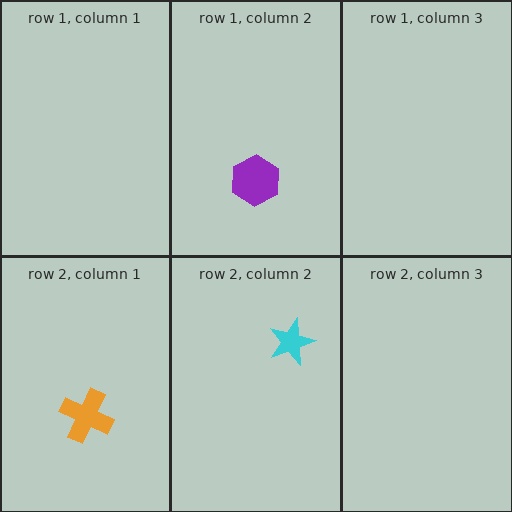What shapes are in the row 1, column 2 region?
The purple hexagon.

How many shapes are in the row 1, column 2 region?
1.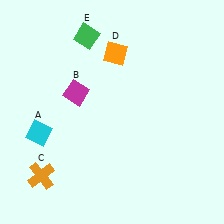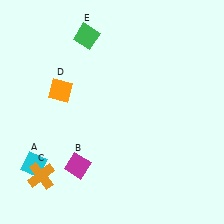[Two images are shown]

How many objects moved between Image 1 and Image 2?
3 objects moved between the two images.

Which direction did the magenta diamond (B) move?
The magenta diamond (B) moved down.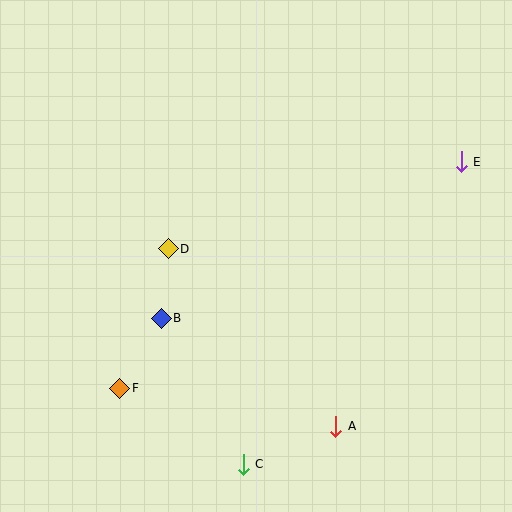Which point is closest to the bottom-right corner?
Point A is closest to the bottom-right corner.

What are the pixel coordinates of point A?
Point A is at (336, 426).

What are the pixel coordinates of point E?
Point E is at (461, 162).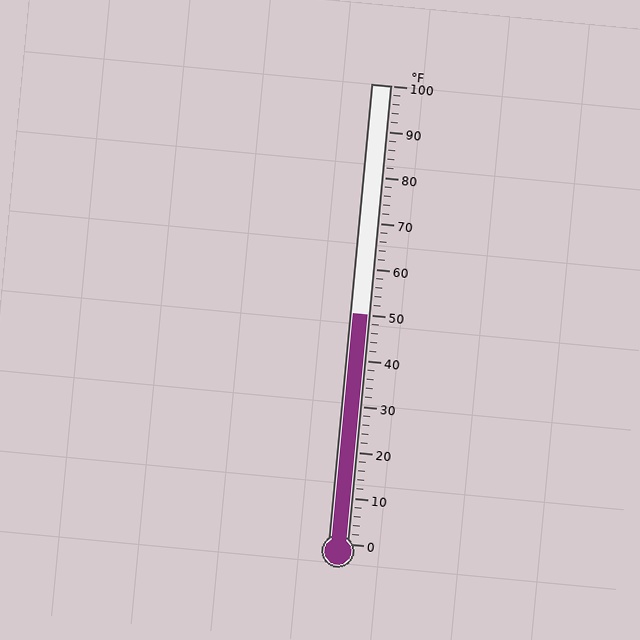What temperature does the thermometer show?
The thermometer shows approximately 50°F.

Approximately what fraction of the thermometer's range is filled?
The thermometer is filled to approximately 50% of its range.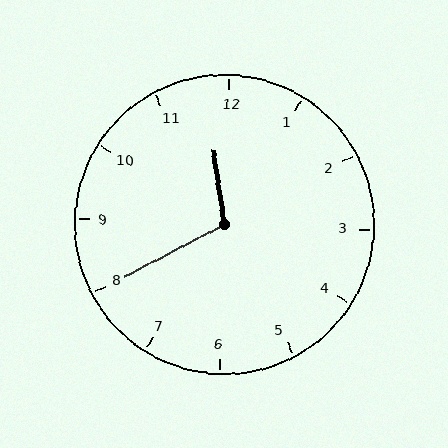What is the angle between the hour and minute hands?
Approximately 110 degrees.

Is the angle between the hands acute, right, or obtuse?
It is obtuse.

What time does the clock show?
11:40.